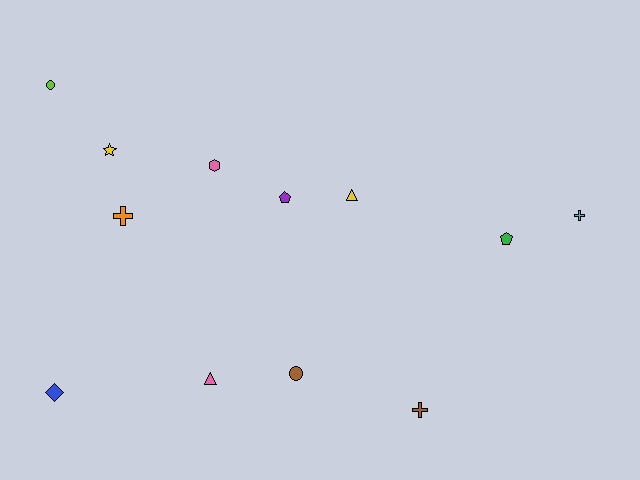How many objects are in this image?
There are 12 objects.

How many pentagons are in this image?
There are 2 pentagons.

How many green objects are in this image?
There is 1 green object.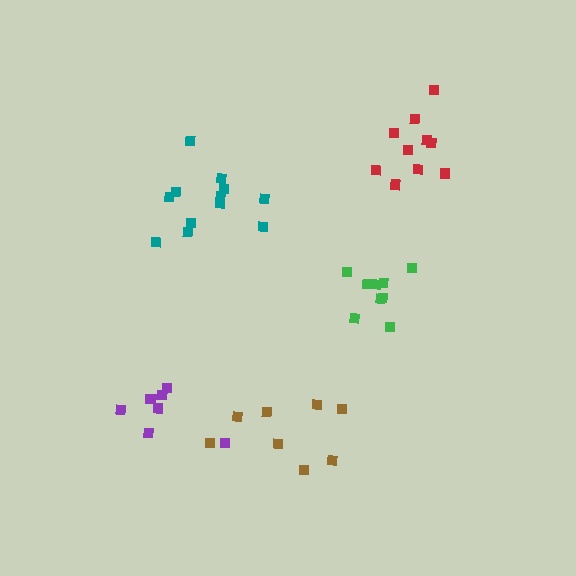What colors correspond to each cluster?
The clusters are colored: brown, green, purple, teal, red.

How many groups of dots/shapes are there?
There are 5 groups.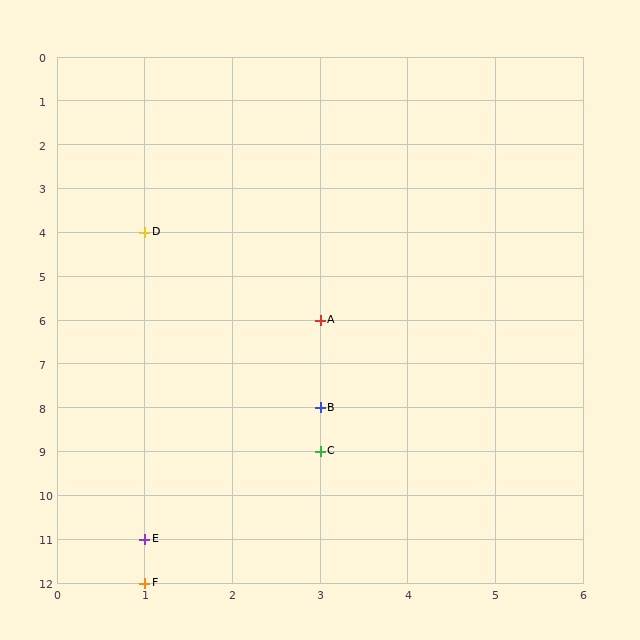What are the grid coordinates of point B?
Point B is at grid coordinates (3, 8).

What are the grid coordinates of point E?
Point E is at grid coordinates (1, 11).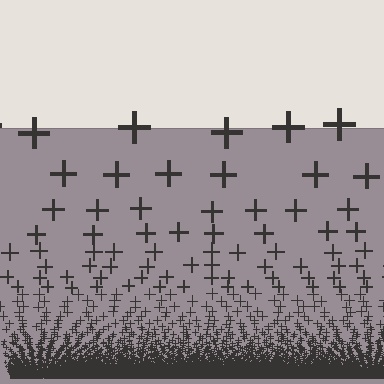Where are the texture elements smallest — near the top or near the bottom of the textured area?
Near the bottom.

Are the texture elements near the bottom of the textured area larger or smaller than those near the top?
Smaller. The gradient is inverted — elements near the bottom are smaller and denser.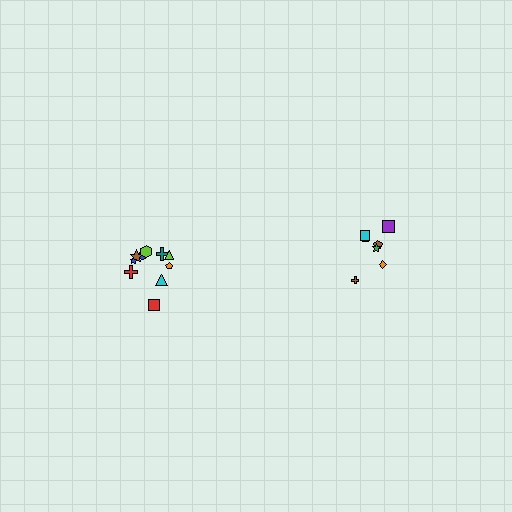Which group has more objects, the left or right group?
The left group.